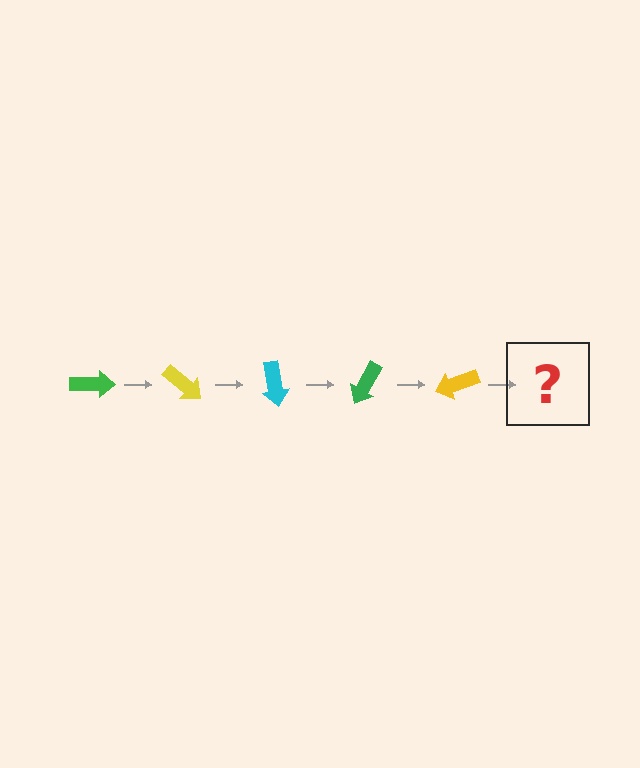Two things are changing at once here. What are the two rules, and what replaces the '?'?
The two rules are that it rotates 40 degrees each step and the color cycles through green, yellow, and cyan. The '?' should be a cyan arrow, rotated 200 degrees from the start.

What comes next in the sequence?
The next element should be a cyan arrow, rotated 200 degrees from the start.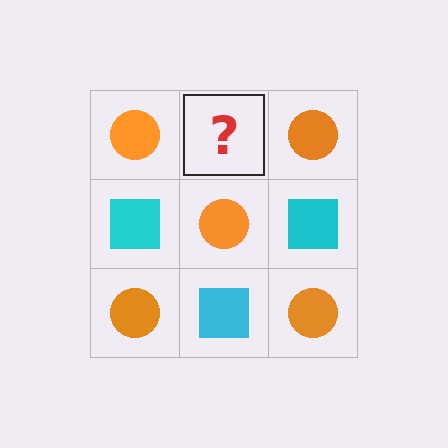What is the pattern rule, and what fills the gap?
The rule is that it alternates orange circle and cyan square in a checkerboard pattern. The gap should be filled with a cyan square.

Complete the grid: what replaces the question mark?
The question mark should be replaced with a cyan square.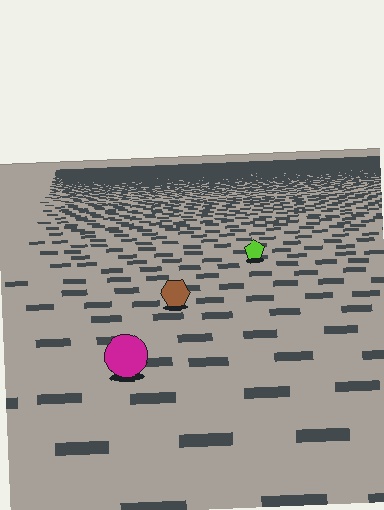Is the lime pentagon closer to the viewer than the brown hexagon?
No. The brown hexagon is closer — you can tell from the texture gradient: the ground texture is coarser near it.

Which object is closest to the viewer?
The magenta circle is closest. The texture marks near it are larger and more spread out.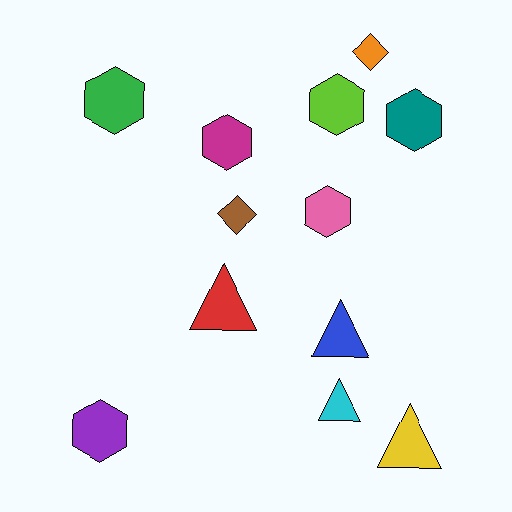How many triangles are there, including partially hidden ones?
There are 4 triangles.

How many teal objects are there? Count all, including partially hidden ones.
There is 1 teal object.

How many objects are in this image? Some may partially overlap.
There are 12 objects.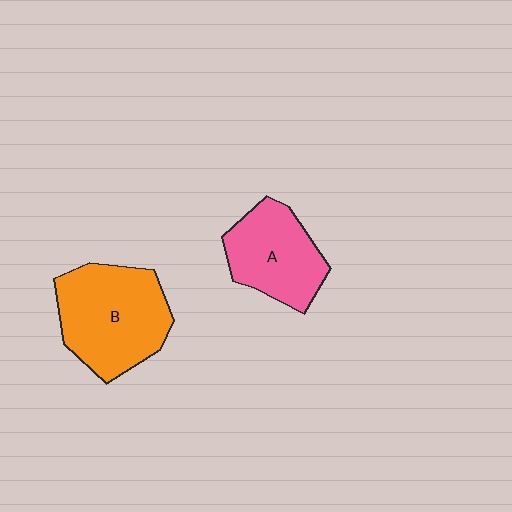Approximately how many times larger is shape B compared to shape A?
Approximately 1.3 times.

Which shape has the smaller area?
Shape A (pink).